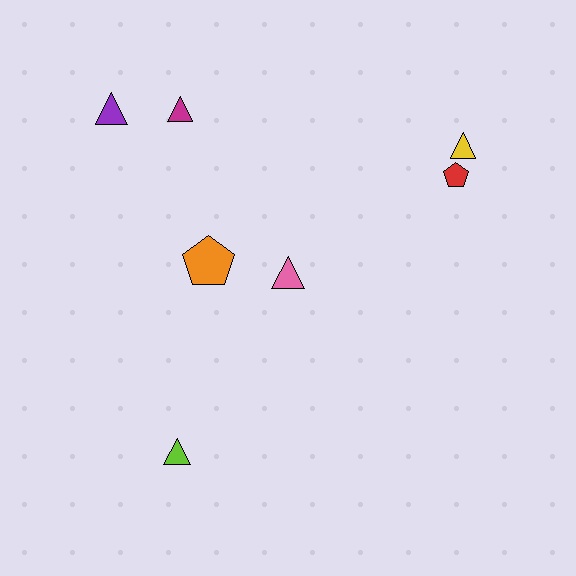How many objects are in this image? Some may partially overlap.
There are 7 objects.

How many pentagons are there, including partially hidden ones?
There are 2 pentagons.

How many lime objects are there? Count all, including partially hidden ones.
There is 1 lime object.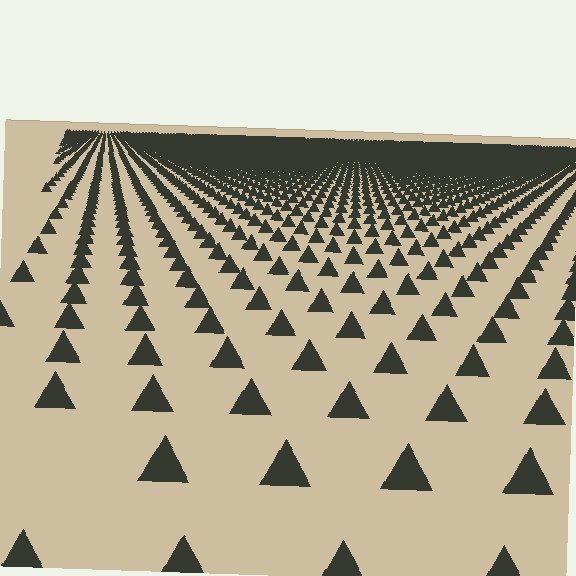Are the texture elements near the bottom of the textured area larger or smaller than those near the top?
Larger. Near the bottom, elements are closer to the viewer and appear at a bigger on-screen size.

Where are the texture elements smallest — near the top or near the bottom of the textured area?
Near the top.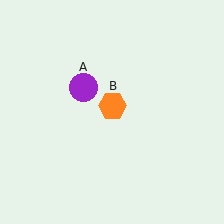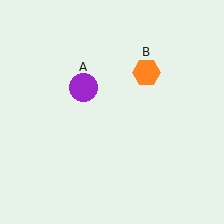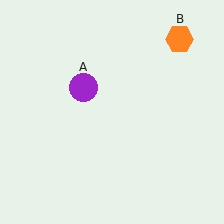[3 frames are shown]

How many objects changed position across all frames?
1 object changed position: orange hexagon (object B).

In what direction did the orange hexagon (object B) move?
The orange hexagon (object B) moved up and to the right.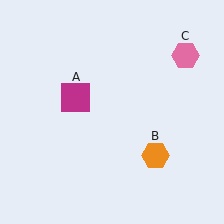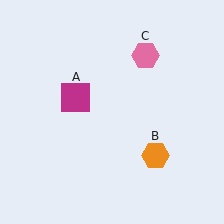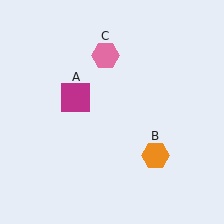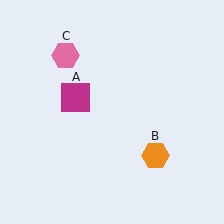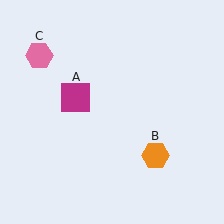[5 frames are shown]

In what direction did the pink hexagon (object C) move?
The pink hexagon (object C) moved left.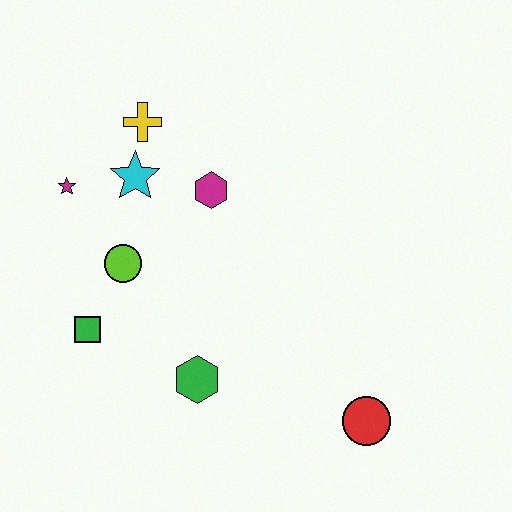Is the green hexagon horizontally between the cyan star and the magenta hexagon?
Yes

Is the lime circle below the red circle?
No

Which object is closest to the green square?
The lime circle is closest to the green square.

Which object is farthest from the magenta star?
The red circle is farthest from the magenta star.